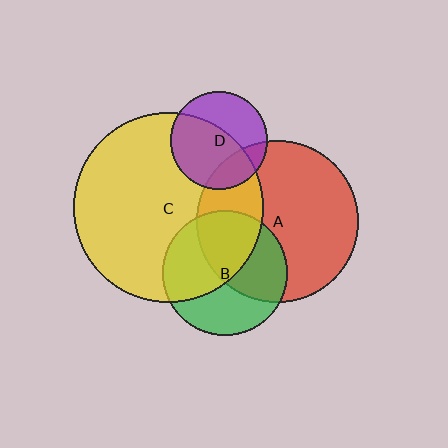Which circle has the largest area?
Circle C (yellow).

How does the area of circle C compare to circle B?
Approximately 2.3 times.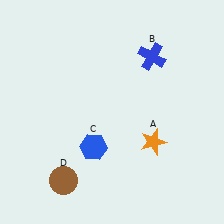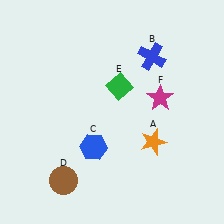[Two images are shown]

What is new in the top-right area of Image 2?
A green diamond (E) was added in the top-right area of Image 2.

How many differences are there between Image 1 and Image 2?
There are 2 differences between the two images.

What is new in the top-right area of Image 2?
A magenta star (F) was added in the top-right area of Image 2.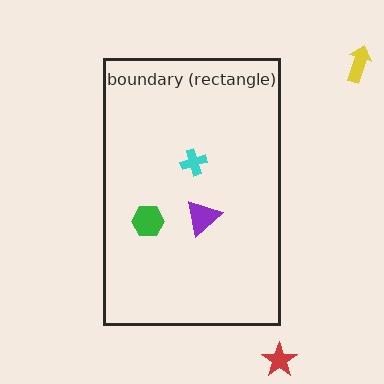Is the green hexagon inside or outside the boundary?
Inside.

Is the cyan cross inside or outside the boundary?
Inside.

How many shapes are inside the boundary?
3 inside, 2 outside.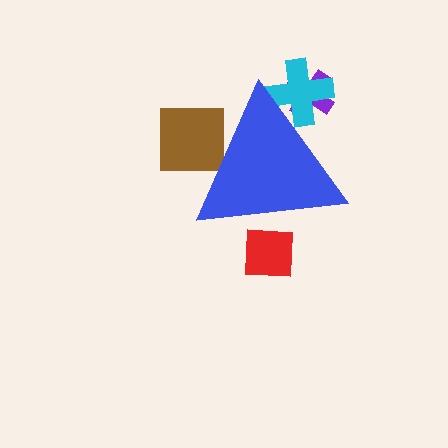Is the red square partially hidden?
Yes, the red square is partially hidden behind the blue triangle.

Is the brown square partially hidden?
Yes, the brown square is partially hidden behind the blue triangle.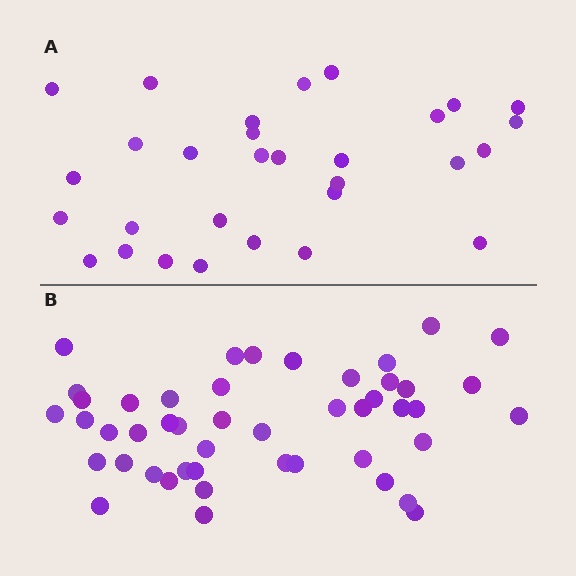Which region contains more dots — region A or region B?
Region B (the bottom region) has more dots.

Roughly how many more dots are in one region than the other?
Region B has approximately 15 more dots than region A.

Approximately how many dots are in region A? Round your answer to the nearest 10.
About 30 dots.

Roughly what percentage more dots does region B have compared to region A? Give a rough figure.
About 55% more.